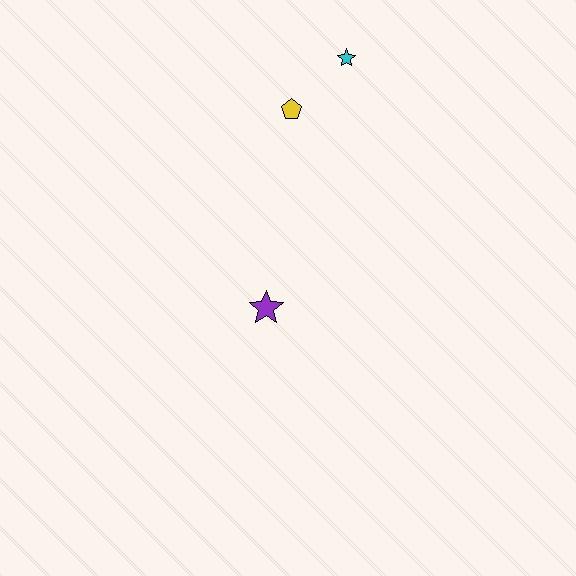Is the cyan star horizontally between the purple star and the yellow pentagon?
No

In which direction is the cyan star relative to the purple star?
The cyan star is above the purple star.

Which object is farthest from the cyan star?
The purple star is farthest from the cyan star.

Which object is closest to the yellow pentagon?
The cyan star is closest to the yellow pentagon.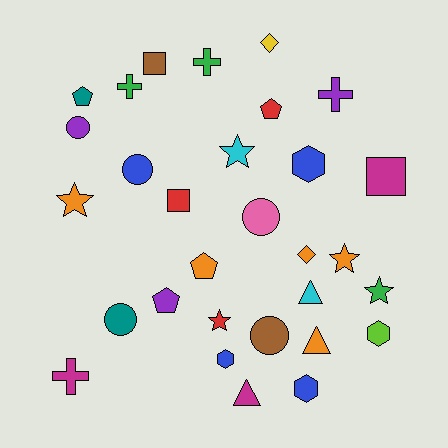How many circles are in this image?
There are 5 circles.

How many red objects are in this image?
There are 3 red objects.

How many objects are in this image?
There are 30 objects.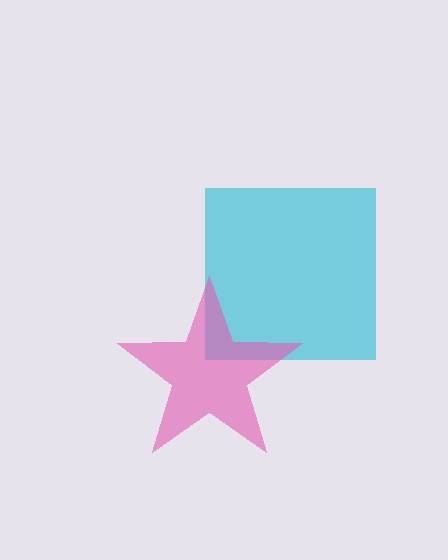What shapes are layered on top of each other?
The layered shapes are: a cyan square, a pink star.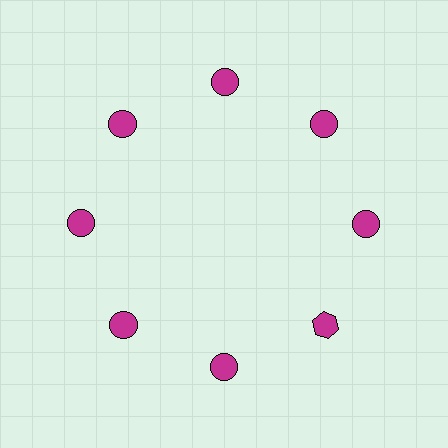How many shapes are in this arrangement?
There are 8 shapes arranged in a ring pattern.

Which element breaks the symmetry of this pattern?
The magenta hexagon at roughly the 4 o'clock position breaks the symmetry. All other shapes are magenta circles.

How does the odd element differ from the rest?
It has a different shape: hexagon instead of circle.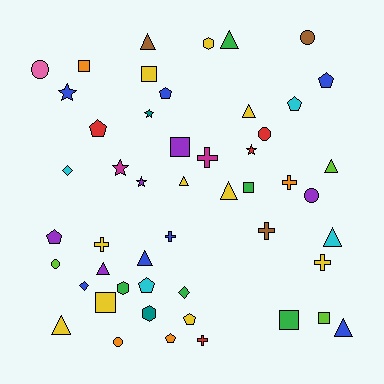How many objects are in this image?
There are 50 objects.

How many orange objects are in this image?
There are 4 orange objects.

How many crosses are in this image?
There are 7 crosses.